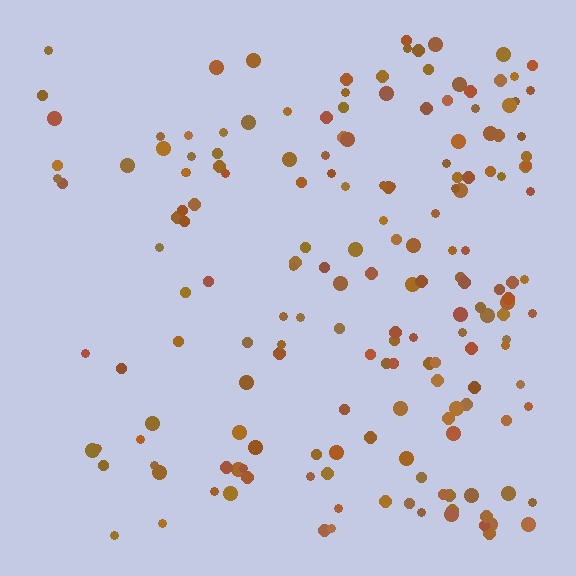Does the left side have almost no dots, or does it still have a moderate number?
Still a moderate number, just noticeably fewer than the right.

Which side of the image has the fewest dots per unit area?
The left.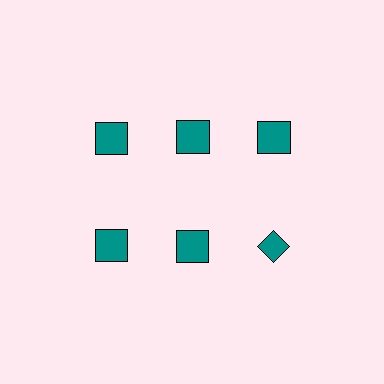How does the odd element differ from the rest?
It has a different shape: diamond instead of square.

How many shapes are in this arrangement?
There are 6 shapes arranged in a grid pattern.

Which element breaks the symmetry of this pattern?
The teal diamond in the second row, center column breaks the symmetry. All other shapes are teal squares.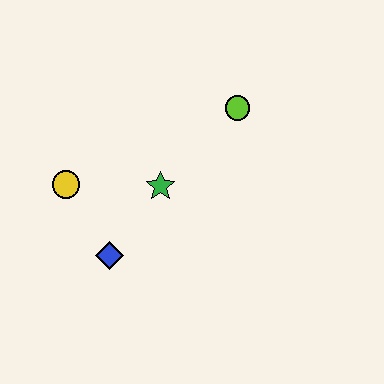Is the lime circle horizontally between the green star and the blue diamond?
No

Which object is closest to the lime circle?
The green star is closest to the lime circle.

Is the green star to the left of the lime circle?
Yes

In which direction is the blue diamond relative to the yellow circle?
The blue diamond is below the yellow circle.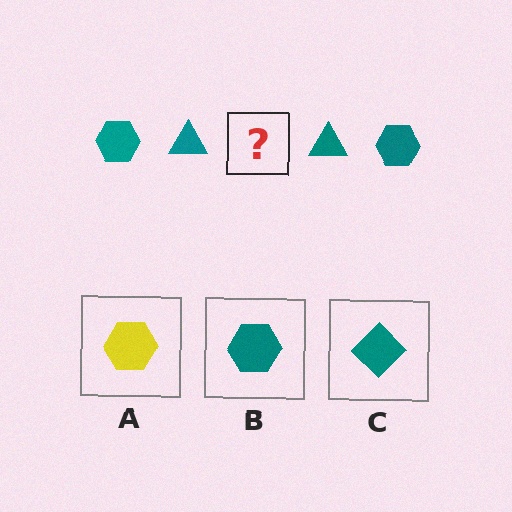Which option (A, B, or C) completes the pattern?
B.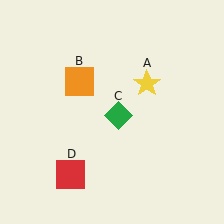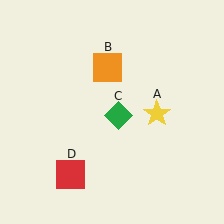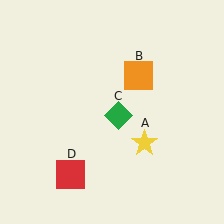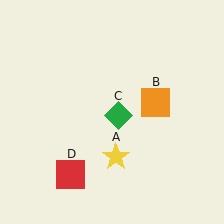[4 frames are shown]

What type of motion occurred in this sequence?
The yellow star (object A), orange square (object B) rotated clockwise around the center of the scene.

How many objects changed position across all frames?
2 objects changed position: yellow star (object A), orange square (object B).